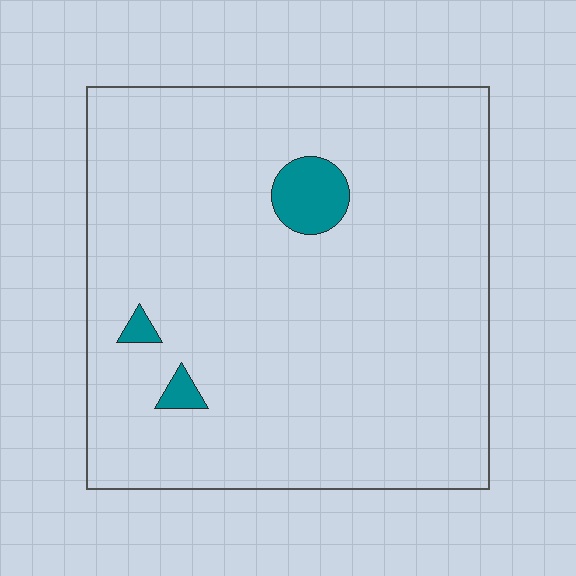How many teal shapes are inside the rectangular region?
3.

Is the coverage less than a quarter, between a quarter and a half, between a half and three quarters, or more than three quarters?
Less than a quarter.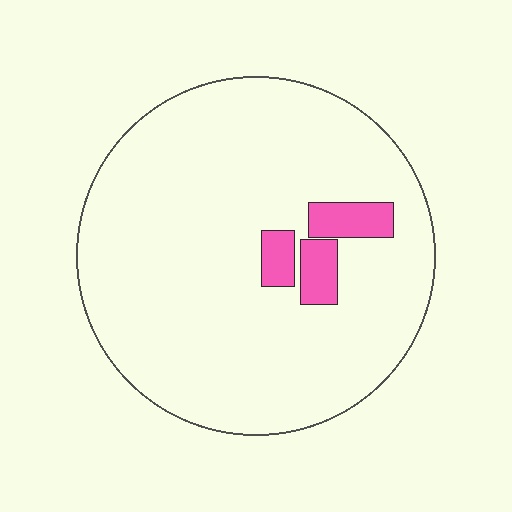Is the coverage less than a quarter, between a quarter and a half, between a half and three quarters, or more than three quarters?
Less than a quarter.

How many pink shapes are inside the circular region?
3.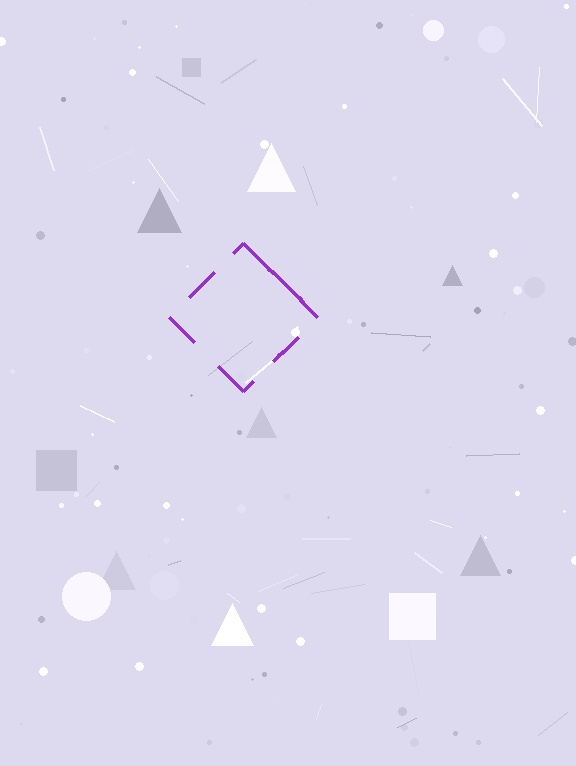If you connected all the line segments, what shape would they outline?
They would outline a diamond.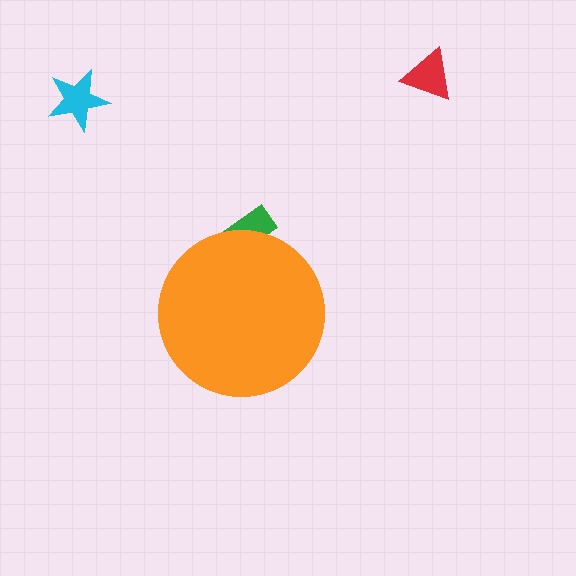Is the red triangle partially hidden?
No, the red triangle is fully visible.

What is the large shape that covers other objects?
An orange circle.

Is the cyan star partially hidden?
No, the cyan star is fully visible.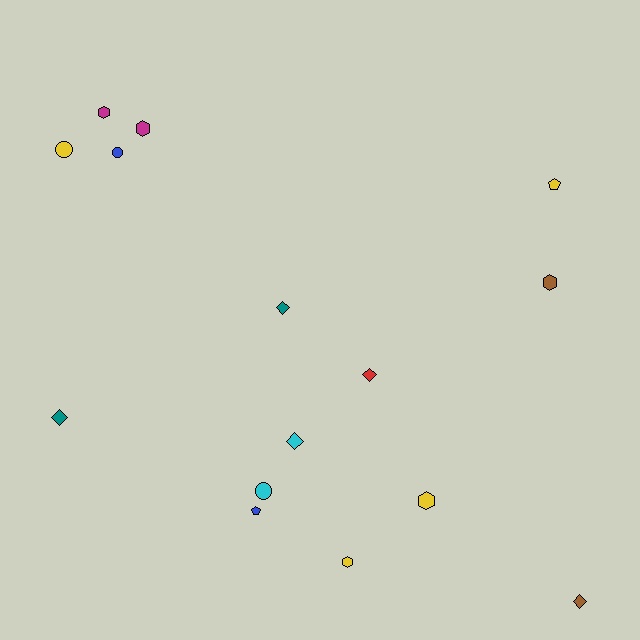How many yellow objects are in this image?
There are 4 yellow objects.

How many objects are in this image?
There are 15 objects.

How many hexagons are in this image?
There are 5 hexagons.